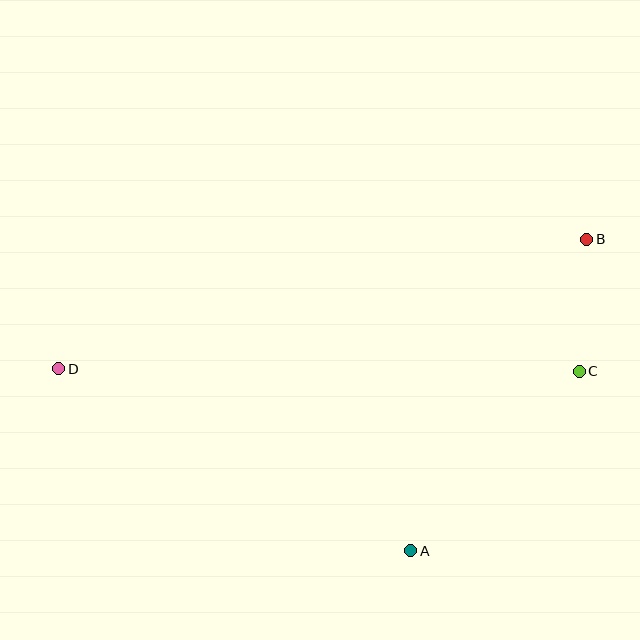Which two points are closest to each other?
Points B and C are closest to each other.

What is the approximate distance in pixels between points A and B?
The distance between A and B is approximately 358 pixels.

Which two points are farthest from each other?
Points B and D are farthest from each other.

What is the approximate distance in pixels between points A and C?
The distance between A and C is approximately 246 pixels.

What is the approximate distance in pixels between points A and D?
The distance between A and D is approximately 396 pixels.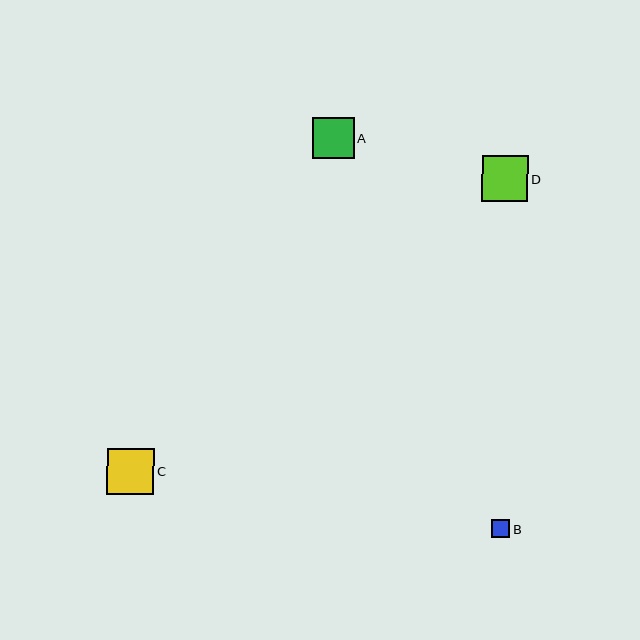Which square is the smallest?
Square B is the smallest with a size of approximately 18 pixels.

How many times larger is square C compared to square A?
Square C is approximately 1.1 times the size of square A.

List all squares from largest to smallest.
From largest to smallest: C, D, A, B.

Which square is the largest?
Square C is the largest with a size of approximately 47 pixels.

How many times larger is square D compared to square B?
Square D is approximately 2.6 times the size of square B.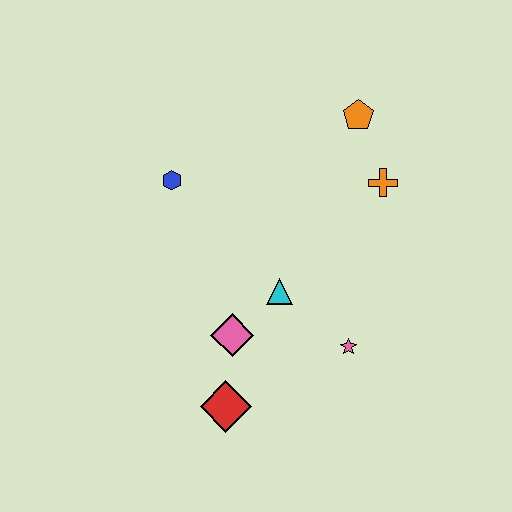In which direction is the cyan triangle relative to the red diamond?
The cyan triangle is above the red diamond.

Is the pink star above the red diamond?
Yes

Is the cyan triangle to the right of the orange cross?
No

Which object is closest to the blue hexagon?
The cyan triangle is closest to the blue hexagon.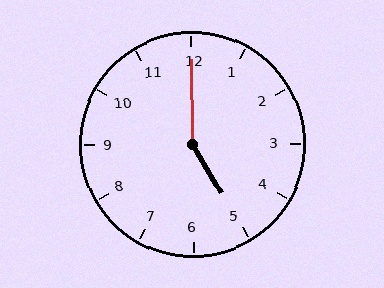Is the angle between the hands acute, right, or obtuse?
It is obtuse.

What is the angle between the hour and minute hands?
Approximately 150 degrees.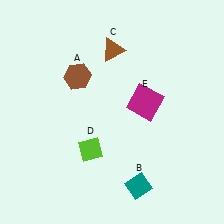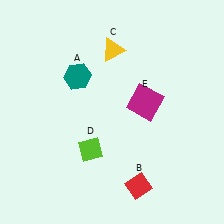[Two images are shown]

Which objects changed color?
A changed from brown to teal. B changed from teal to red. C changed from brown to yellow.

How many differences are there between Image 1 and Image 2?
There are 3 differences between the two images.